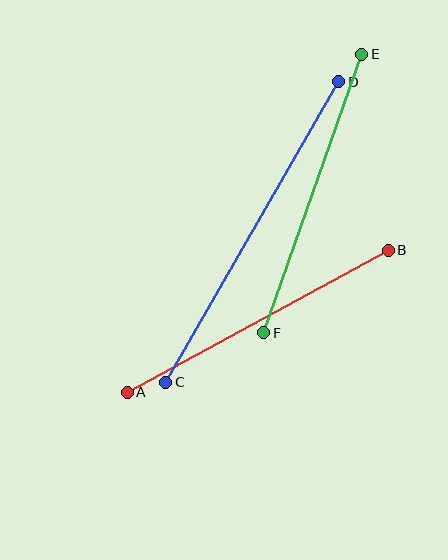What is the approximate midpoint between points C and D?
The midpoint is at approximately (252, 232) pixels.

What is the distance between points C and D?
The distance is approximately 347 pixels.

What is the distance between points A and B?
The distance is approximately 297 pixels.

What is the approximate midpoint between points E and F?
The midpoint is at approximately (313, 193) pixels.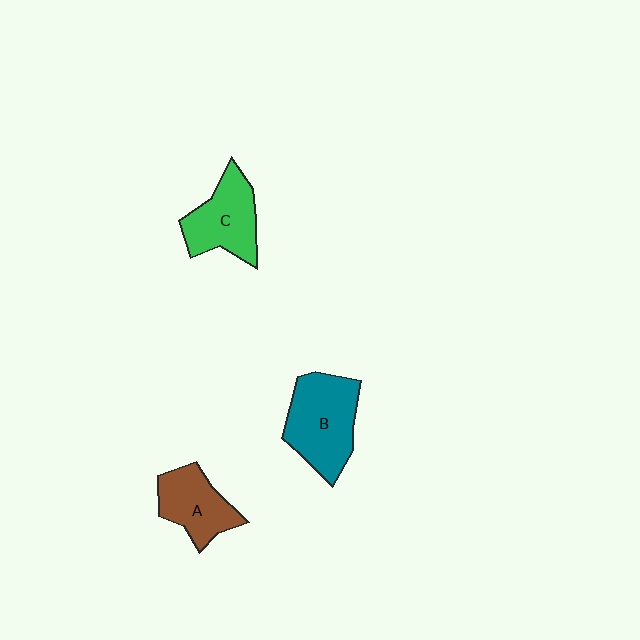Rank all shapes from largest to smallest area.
From largest to smallest: B (teal), C (green), A (brown).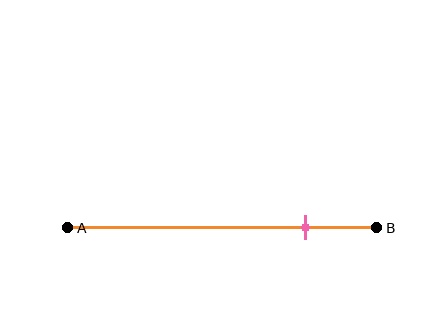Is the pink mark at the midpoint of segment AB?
No, the mark is at about 75% from A, not at the 50% midpoint.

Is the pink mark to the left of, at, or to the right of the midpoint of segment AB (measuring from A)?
The pink mark is to the right of the midpoint of segment AB.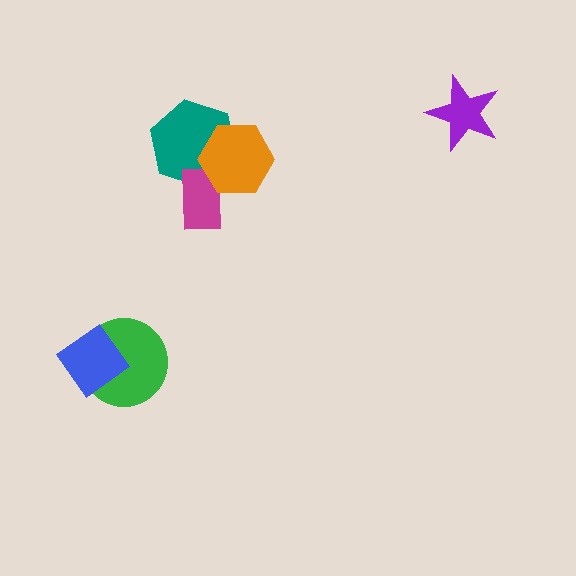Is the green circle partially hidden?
Yes, it is partially covered by another shape.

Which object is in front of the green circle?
The blue diamond is in front of the green circle.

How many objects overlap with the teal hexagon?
2 objects overlap with the teal hexagon.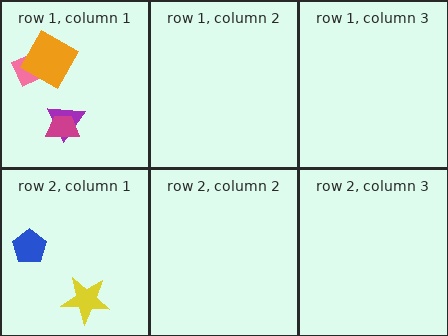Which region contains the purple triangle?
The row 1, column 1 region.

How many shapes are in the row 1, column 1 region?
4.